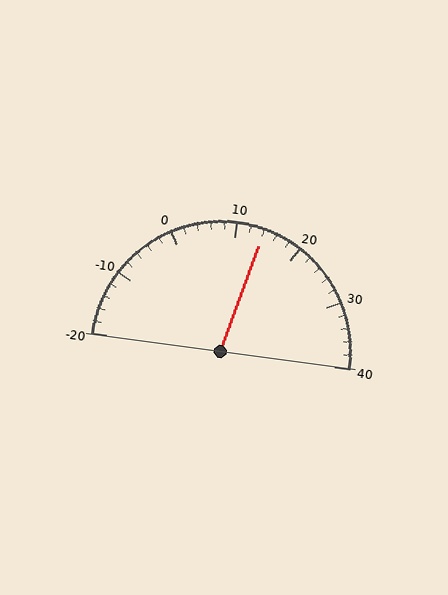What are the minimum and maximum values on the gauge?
The gauge ranges from -20 to 40.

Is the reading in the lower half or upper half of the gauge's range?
The reading is in the upper half of the range (-20 to 40).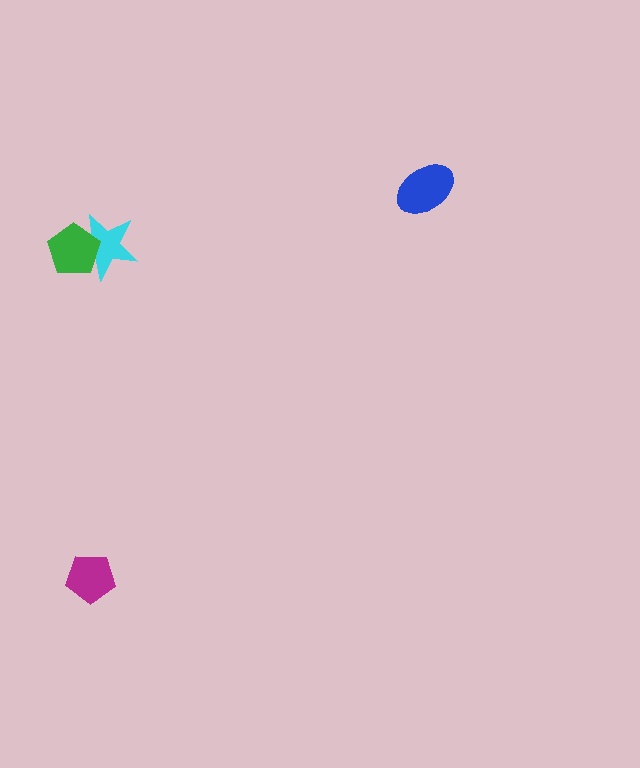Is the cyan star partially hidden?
Yes, it is partially covered by another shape.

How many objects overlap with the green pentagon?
1 object overlaps with the green pentagon.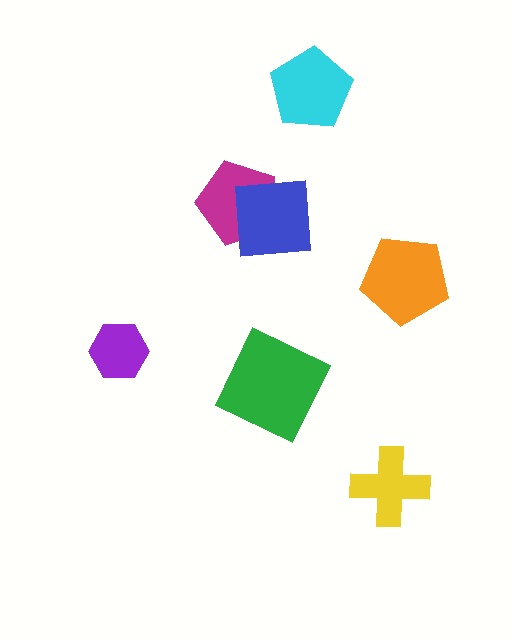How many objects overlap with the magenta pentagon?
1 object overlaps with the magenta pentagon.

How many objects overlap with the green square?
0 objects overlap with the green square.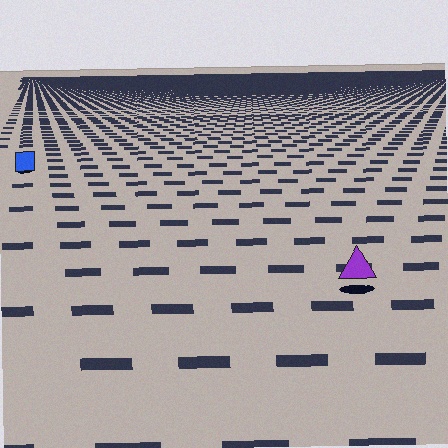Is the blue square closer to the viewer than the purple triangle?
No. The purple triangle is closer — you can tell from the texture gradient: the ground texture is coarser near it.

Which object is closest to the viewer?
The purple triangle is closest. The texture marks near it are larger and more spread out.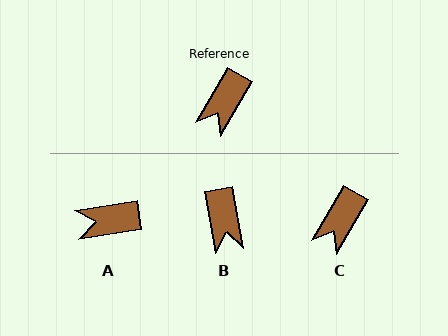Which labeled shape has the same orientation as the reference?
C.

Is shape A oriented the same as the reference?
No, it is off by about 52 degrees.